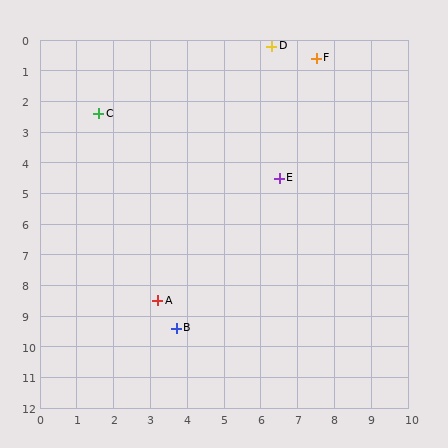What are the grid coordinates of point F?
Point F is at approximately (7.5, 0.6).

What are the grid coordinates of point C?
Point C is at approximately (1.6, 2.4).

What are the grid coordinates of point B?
Point B is at approximately (3.7, 9.4).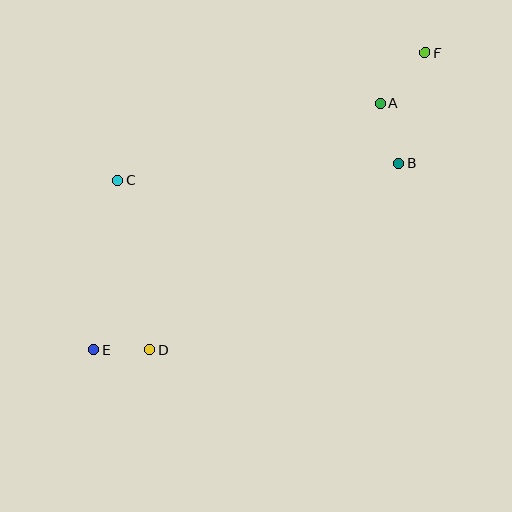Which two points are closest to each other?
Points D and E are closest to each other.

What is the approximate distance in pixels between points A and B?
The distance between A and B is approximately 63 pixels.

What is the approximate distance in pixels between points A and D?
The distance between A and D is approximately 338 pixels.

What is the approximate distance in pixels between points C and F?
The distance between C and F is approximately 333 pixels.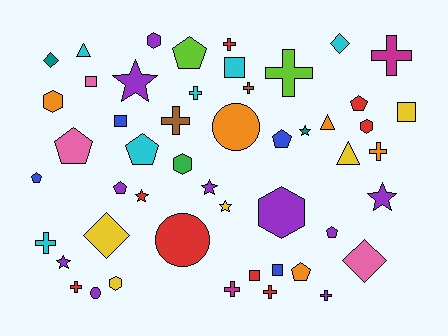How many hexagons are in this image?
There are 6 hexagons.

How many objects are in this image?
There are 50 objects.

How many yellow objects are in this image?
There are 5 yellow objects.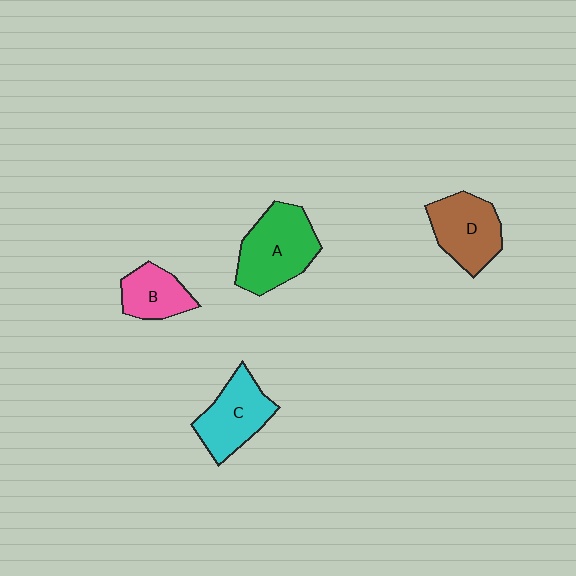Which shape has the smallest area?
Shape B (pink).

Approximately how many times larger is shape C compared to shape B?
Approximately 1.4 times.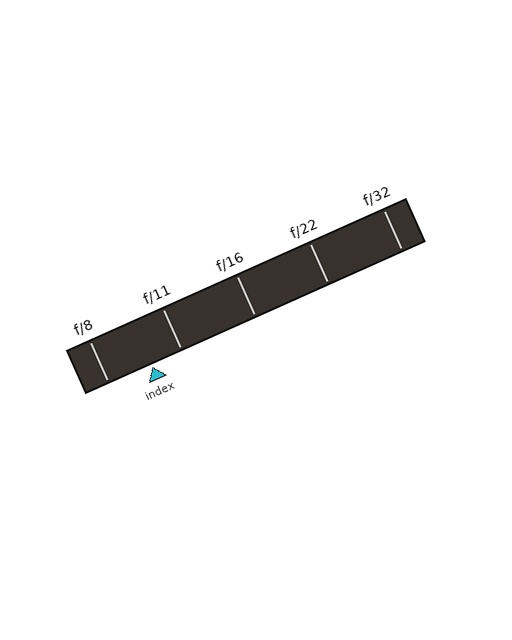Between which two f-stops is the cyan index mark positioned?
The index mark is between f/8 and f/11.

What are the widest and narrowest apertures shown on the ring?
The widest aperture shown is f/8 and the narrowest is f/32.